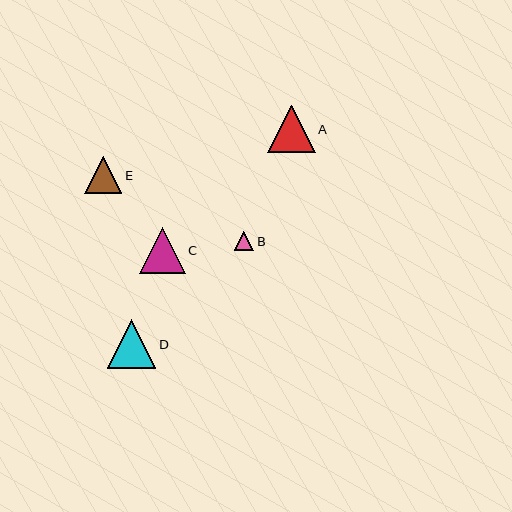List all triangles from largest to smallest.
From largest to smallest: D, A, C, E, B.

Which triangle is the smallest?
Triangle B is the smallest with a size of approximately 19 pixels.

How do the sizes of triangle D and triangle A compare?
Triangle D and triangle A are approximately the same size.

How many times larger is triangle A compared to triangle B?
Triangle A is approximately 2.4 times the size of triangle B.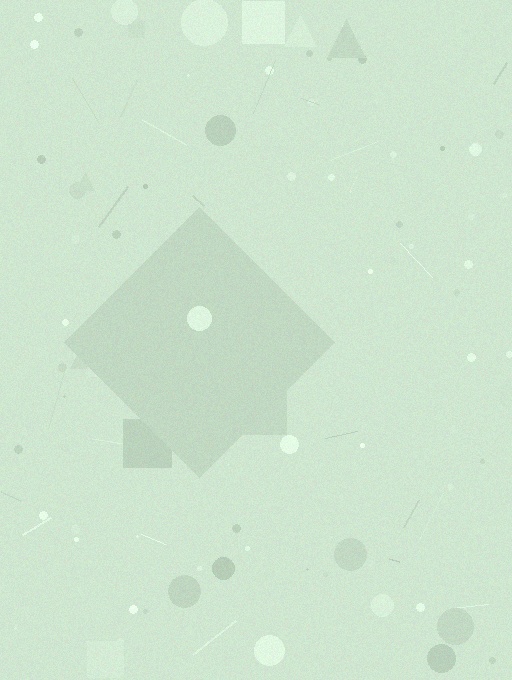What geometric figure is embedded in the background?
A diamond is embedded in the background.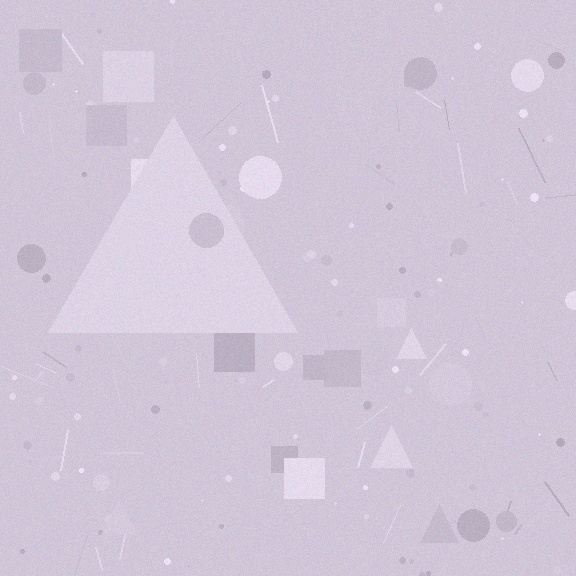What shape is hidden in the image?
A triangle is hidden in the image.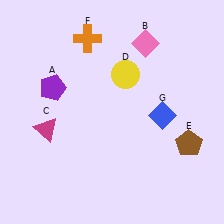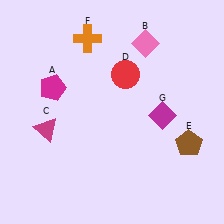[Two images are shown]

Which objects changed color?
A changed from purple to magenta. D changed from yellow to red. G changed from blue to magenta.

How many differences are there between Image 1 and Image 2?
There are 3 differences between the two images.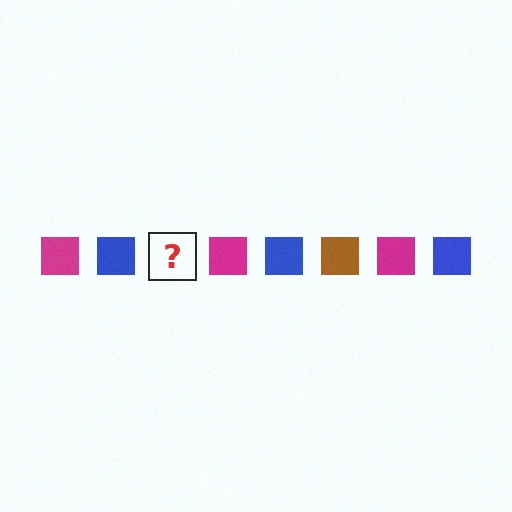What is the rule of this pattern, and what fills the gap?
The rule is that the pattern cycles through magenta, blue, brown squares. The gap should be filled with a brown square.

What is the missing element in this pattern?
The missing element is a brown square.